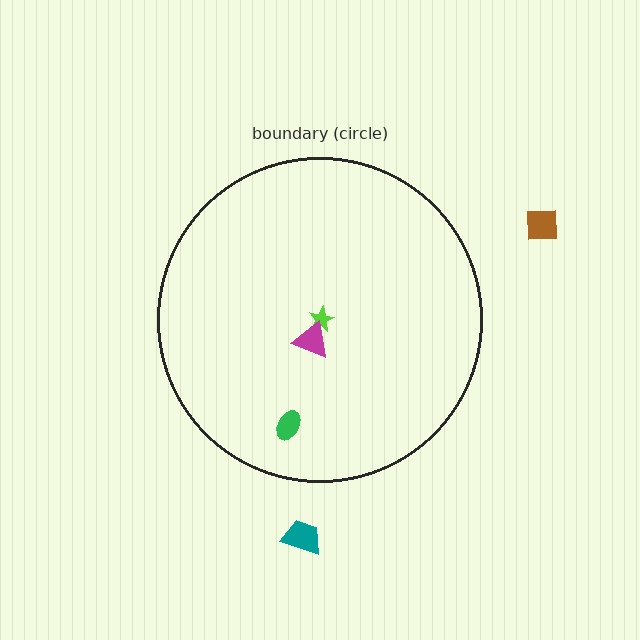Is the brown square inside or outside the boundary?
Outside.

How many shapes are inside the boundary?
3 inside, 2 outside.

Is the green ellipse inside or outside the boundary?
Inside.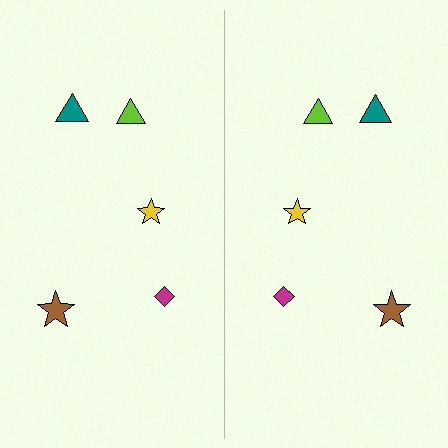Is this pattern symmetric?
Yes, this pattern has bilateral (reflection) symmetry.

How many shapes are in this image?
There are 10 shapes in this image.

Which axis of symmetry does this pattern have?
The pattern has a vertical axis of symmetry running through the center of the image.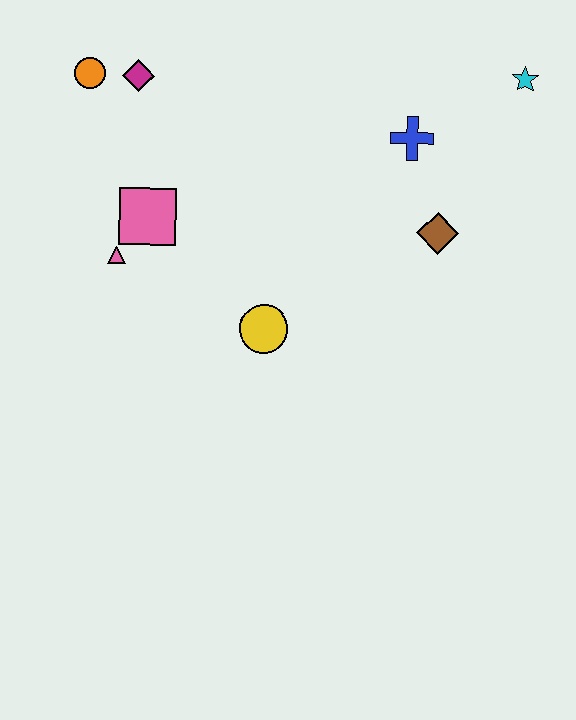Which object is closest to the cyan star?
The blue cross is closest to the cyan star.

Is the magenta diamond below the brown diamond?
No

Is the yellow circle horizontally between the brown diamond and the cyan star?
No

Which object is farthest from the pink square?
The cyan star is farthest from the pink square.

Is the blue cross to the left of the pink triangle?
No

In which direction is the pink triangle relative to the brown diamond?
The pink triangle is to the left of the brown diamond.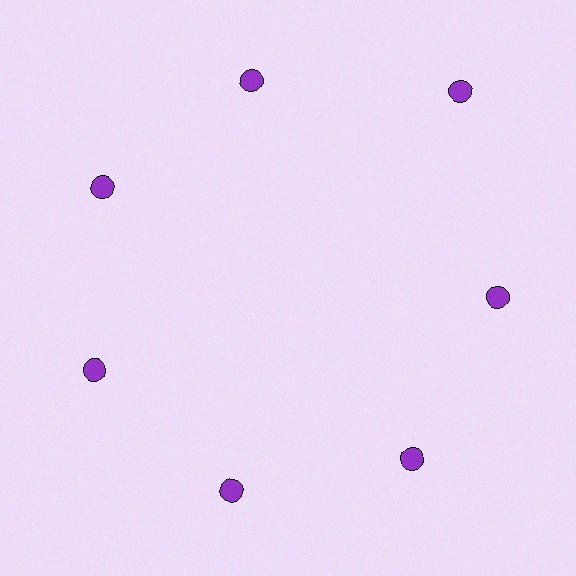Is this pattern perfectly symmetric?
No. The 7 purple circles are arranged in a ring, but one element near the 1 o'clock position is pushed outward from the center, breaking the 7-fold rotational symmetry.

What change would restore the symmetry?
The symmetry would be restored by moving it inward, back onto the ring so that all 7 circles sit at equal angles and equal distance from the center.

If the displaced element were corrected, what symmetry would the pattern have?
It would have 7-fold rotational symmetry — the pattern would map onto itself every 51 degrees.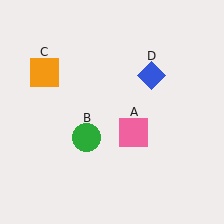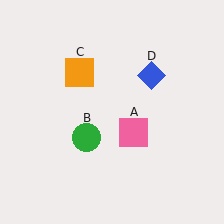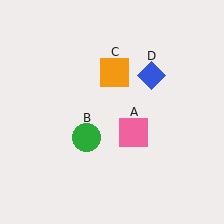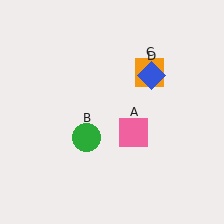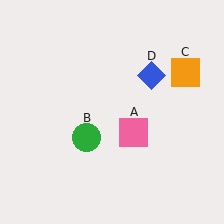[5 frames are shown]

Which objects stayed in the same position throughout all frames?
Pink square (object A) and green circle (object B) and blue diamond (object D) remained stationary.